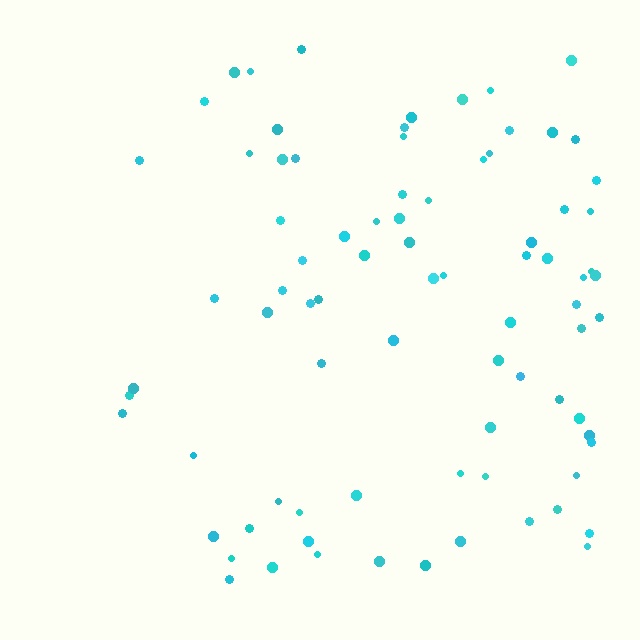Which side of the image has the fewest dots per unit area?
The left.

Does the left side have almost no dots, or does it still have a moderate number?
Still a moderate number, just noticeably fewer than the right.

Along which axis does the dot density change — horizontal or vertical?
Horizontal.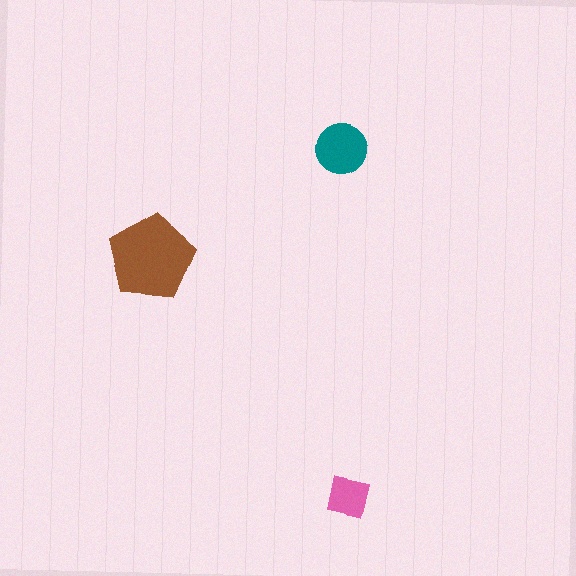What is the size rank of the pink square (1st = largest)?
3rd.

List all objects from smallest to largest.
The pink square, the teal circle, the brown pentagon.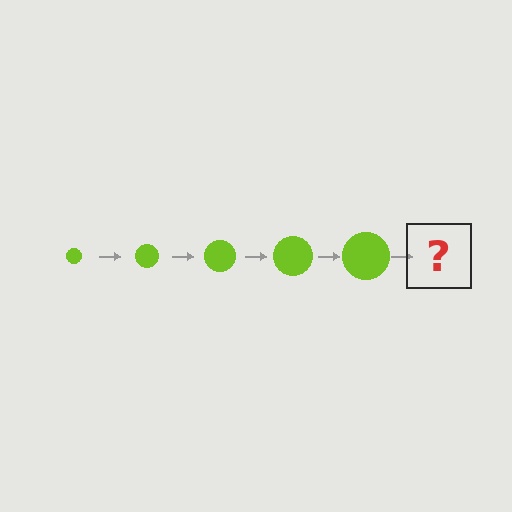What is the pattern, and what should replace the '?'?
The pattern is that the circle gets progressively larger each step. The '?' should be a lime circle, larger than the previous one.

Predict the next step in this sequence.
The next step is a lime circle, larger than the previous one.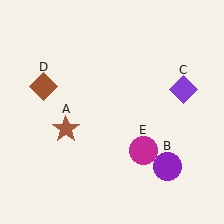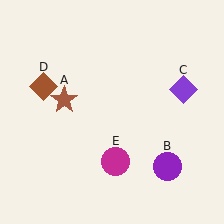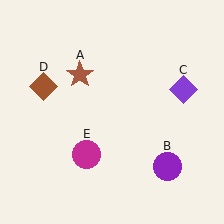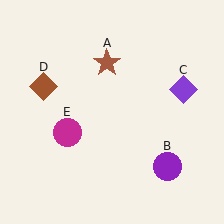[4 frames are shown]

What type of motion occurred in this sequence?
The brown star (object A), magenta circle (object E) rotated clockwise around the center of the scene.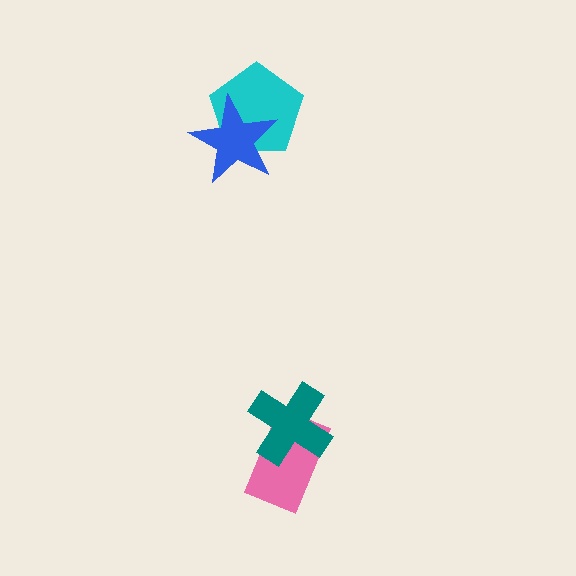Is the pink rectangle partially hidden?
Yes, it is partially covered by another shape.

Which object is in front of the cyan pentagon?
The blue star is in front of the cyan pentagon.